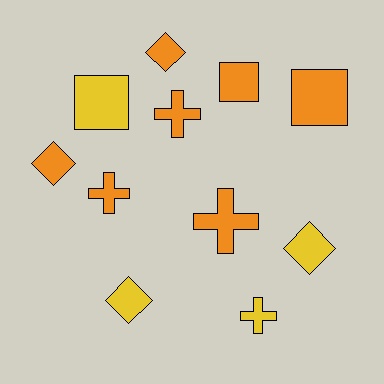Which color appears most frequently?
Orange, with 7 objects.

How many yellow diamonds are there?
There are 2 yellow diamonds.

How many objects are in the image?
There are 11 objects.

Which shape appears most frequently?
Cross, with 4 objects.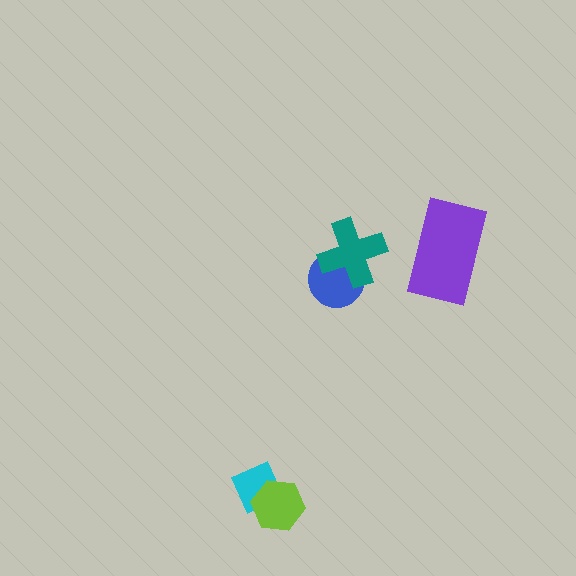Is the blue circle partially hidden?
Yes, it is partially covered by another shape.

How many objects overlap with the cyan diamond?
1 object overlaps with the cyan diamond.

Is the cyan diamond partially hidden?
Yes, it is partially covered by another shape.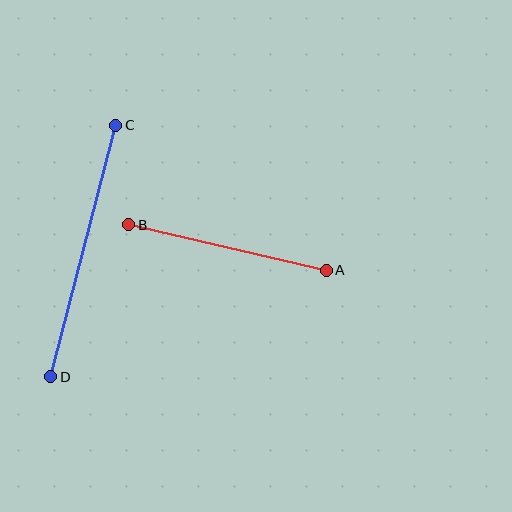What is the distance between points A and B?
The distance is approximately 202 pixels.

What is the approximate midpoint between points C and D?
The midpoint is at approximately (83, 251) pixels.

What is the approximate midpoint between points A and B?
The midpoint is at approximately (227, 247) pixels.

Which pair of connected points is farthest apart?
Points C and D are farthest apart.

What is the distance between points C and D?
The distance is approximately 260 pixels.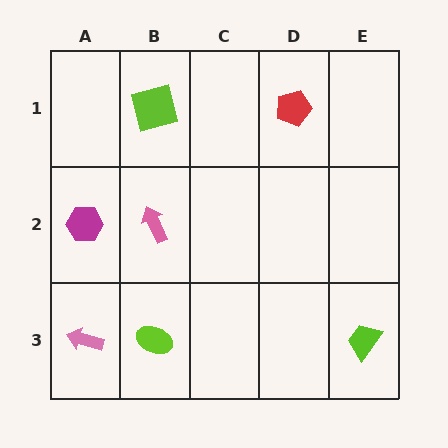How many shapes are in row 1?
2 shapes.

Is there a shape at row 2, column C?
No, that cell is empty.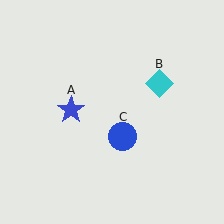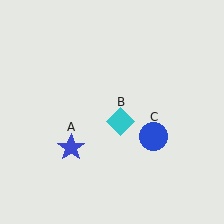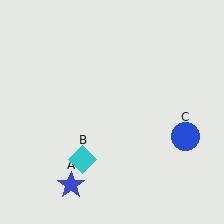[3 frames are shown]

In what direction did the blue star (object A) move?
The blue star (object A) moved down.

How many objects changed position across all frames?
3 objects changed position: blue star (object A), cyan diamond (object B), blue circle (object C).